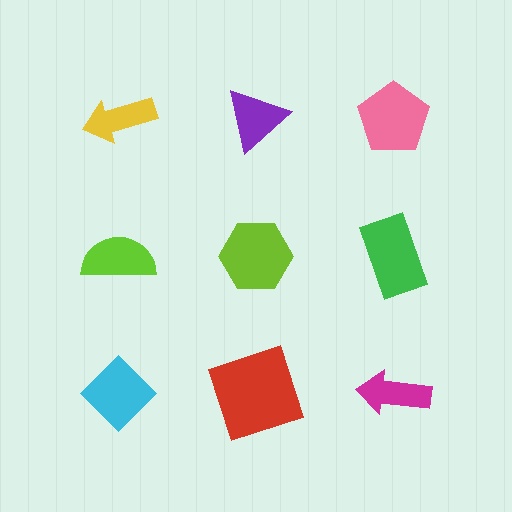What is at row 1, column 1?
A yellow arrow.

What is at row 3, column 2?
A red square.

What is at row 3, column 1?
A cyan diamond.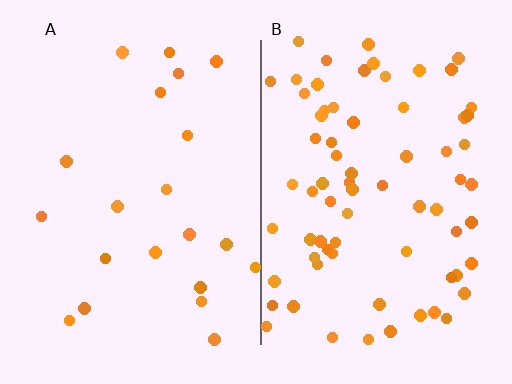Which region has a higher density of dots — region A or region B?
B (the right).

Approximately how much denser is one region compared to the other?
Approximately 3.5× — region B over region A.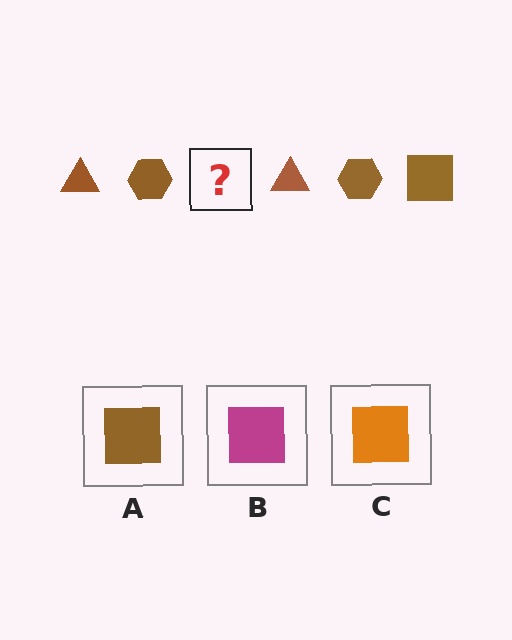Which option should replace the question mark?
Option A.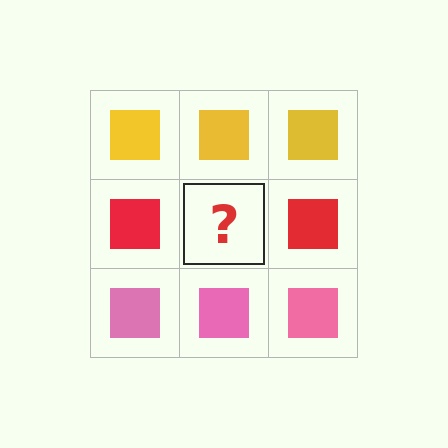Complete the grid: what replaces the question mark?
The question mark should be replaced with a red square.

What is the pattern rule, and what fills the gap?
The rule is that each row has a consistent color. The gap should be filled with a red square.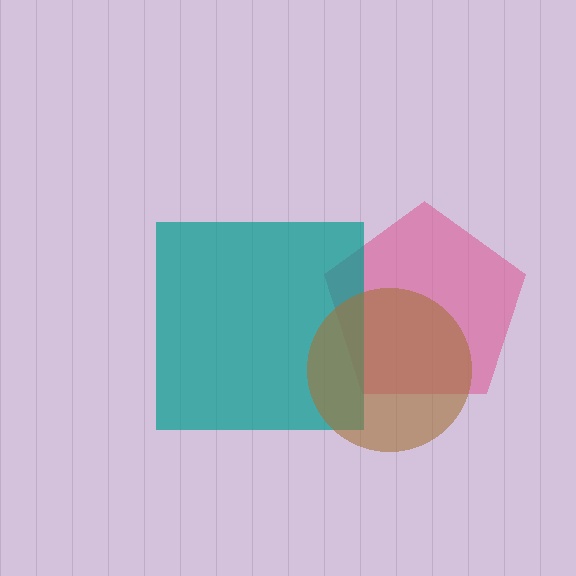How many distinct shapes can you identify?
There are 3 distinct shapes: a pink pentagon, a teal square, a brown circle.